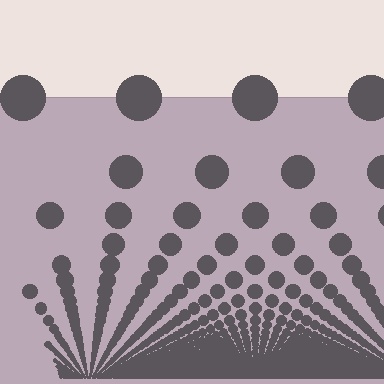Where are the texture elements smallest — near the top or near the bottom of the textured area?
Near the bottom.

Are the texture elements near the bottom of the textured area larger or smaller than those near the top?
Smaller. The gradient is inverted — elements near the bottom are smaller and denser.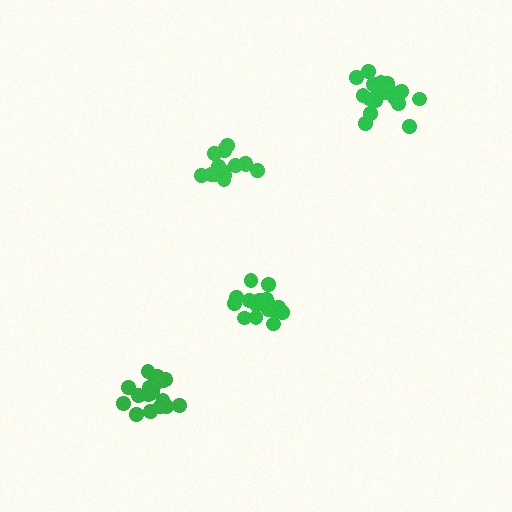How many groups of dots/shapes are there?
There are 4 groups.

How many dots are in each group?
Group 1: 20 dots, Group 2: 17 dots, Group 3: 18 dots, Group 4: 16 dots (71 total).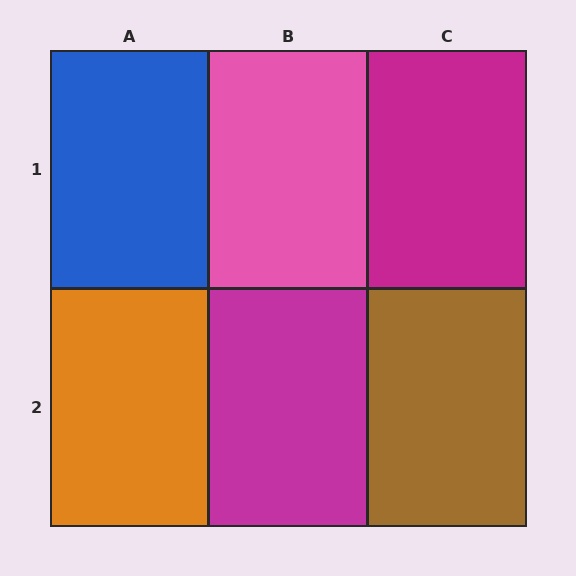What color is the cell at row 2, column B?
Magenta.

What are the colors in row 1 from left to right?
Blue, pink, magenta.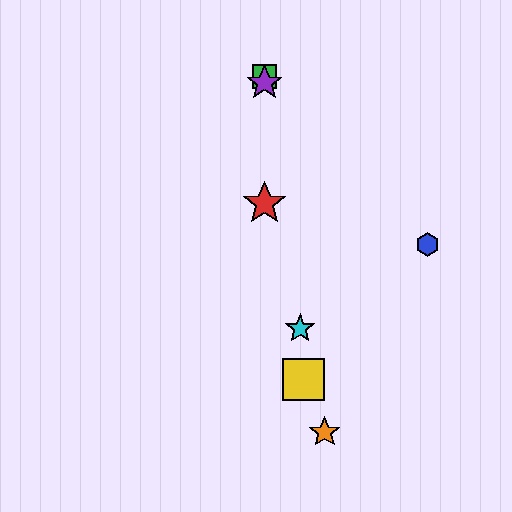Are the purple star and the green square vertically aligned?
Yes, both are at x≈265.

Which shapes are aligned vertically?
The red star, the green square, the purple star are aligned vertically.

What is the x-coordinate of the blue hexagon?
The blue hexagon is at x≈427.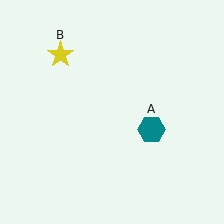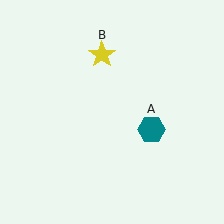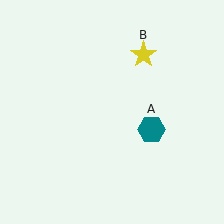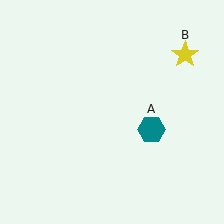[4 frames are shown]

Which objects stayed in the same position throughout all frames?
Teal hexagon (object A) remained stationary.